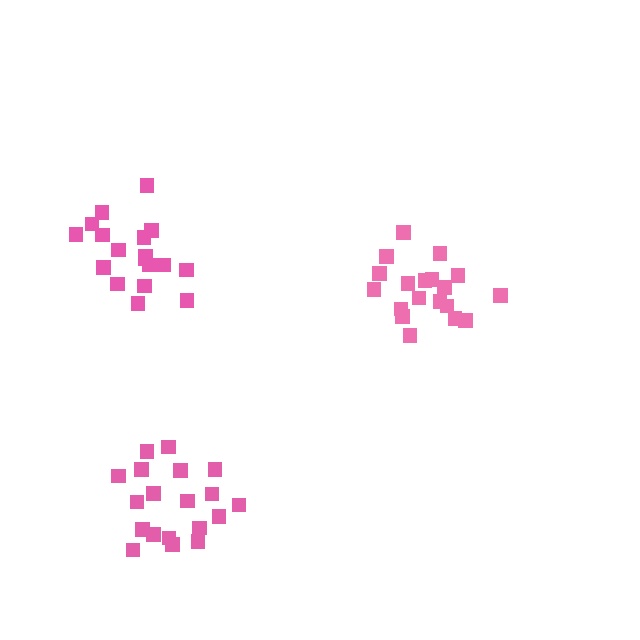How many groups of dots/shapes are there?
There are 3 groups.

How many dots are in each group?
Group 1: 18 dots, Group 2: 19 dots, Group 3: 19 dots (56 total).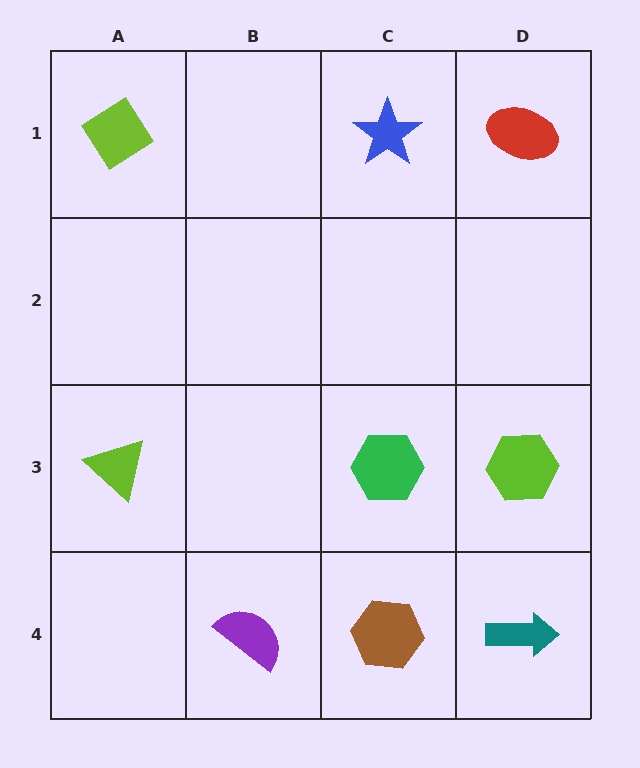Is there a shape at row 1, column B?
No, that cell is empty.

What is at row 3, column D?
A lime hexagon.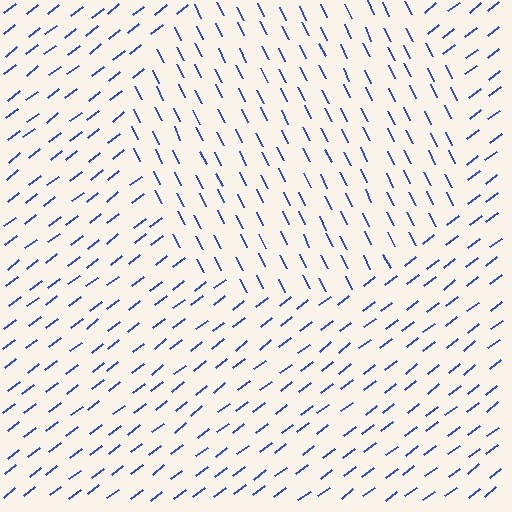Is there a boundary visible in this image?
Yes, there is a texture boundary formed by a change in line orientation.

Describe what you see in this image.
The image is filled with small blue line segments. A circle region in the image has lines oriented differently from the surrounding lines, creating a visible texture boundary.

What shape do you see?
I see a circle.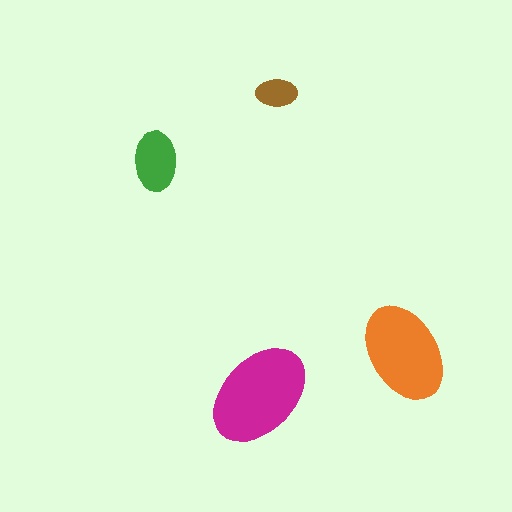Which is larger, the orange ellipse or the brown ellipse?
The orange one.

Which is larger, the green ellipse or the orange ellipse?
The orange one.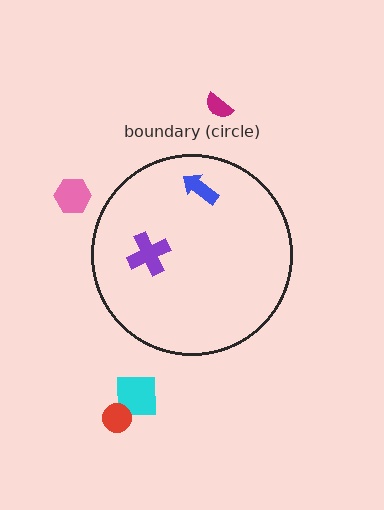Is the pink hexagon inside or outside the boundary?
Outside.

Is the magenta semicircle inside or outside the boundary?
Outside.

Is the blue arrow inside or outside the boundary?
Inside.